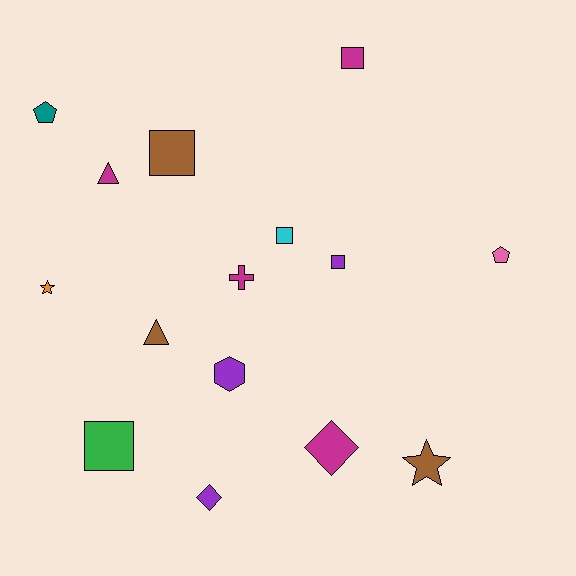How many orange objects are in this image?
There is 1 orange object.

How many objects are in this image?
There are 15 objects.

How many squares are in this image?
There are 5 squares.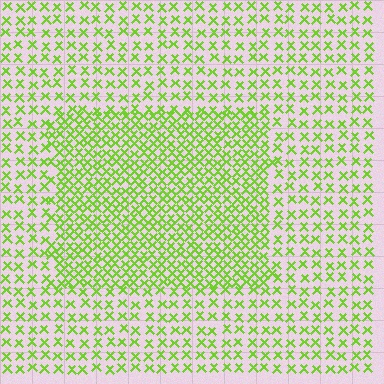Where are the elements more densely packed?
The elements are more densely packed inside the rectangle boundary.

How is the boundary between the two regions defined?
The boundary is defined by a change in element density (approximately 1.9x ratio). All elements are the same color, size, and shape.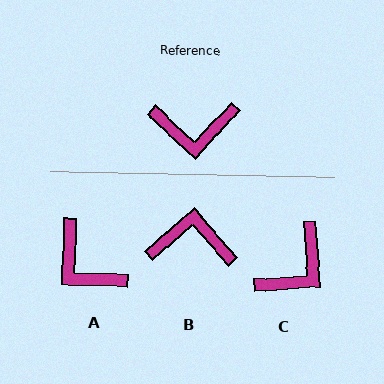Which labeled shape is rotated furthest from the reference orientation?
B, about 174 degrees away.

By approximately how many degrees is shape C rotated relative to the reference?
Approximately 47 degrees counter-clockwise.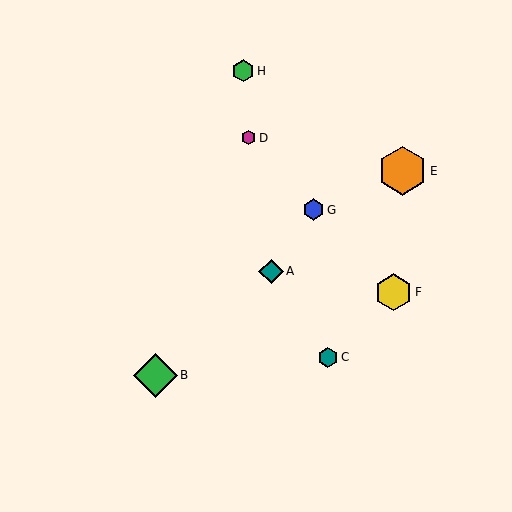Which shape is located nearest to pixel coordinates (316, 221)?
The blue hexagon (labeled G) at (314, 210) is nearest to that location.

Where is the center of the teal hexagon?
The center of the teal hexagon is at (328, 357).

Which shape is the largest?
The orange hexagon (labeled E) is the largest.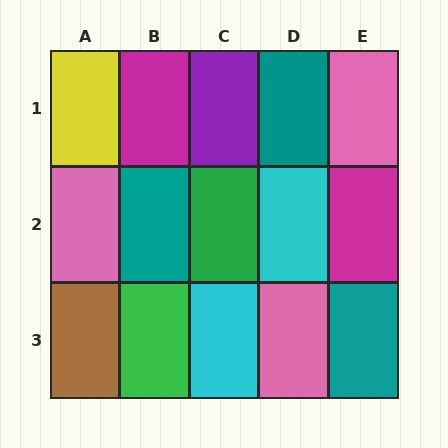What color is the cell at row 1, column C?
Purple.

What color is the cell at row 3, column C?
Cyan.